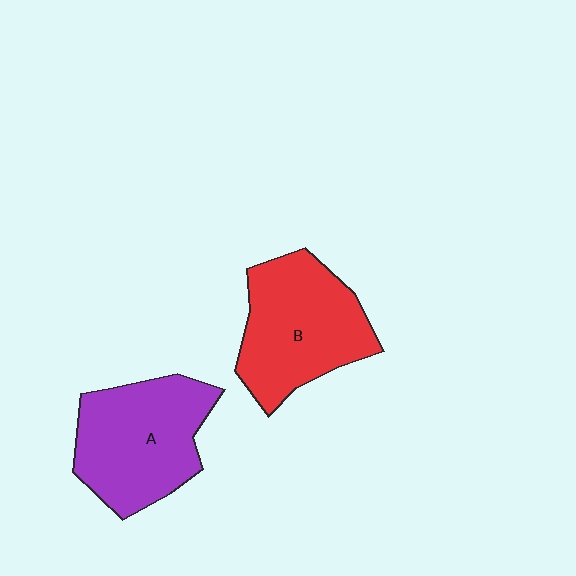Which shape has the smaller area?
Shape B (red).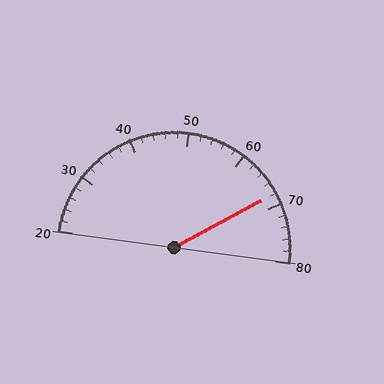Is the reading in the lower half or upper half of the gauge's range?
The reading is in the upper half of the range (20 to 80).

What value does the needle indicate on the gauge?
The needle indicates approximately 68.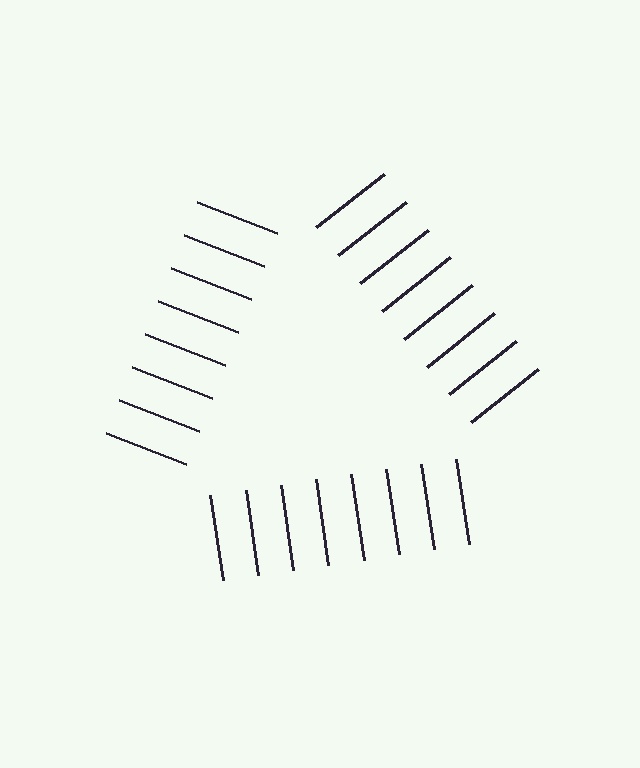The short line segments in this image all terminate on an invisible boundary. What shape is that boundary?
An illusory triangle — the line segments terminate on its edges but no continuous stroke is drawn.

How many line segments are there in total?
24 — 8 along each of the 3 edges.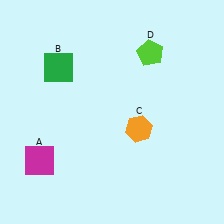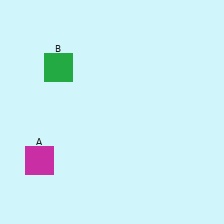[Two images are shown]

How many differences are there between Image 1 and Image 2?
There are 2 differences between the two images.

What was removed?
The orange hexagon (C), the lime pentagon (D) were removed in Image 2.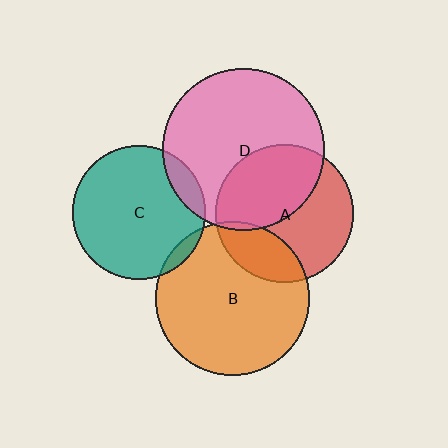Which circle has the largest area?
Circle D (pink).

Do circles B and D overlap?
Yes.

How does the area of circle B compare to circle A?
Approximately 1.2 times.